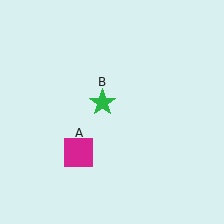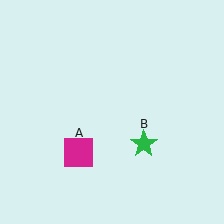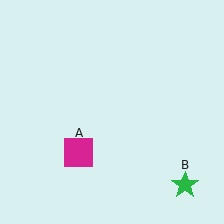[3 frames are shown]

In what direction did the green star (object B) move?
The green star (object B) moved down and to the right.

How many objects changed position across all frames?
1 object changed position: green star (object B).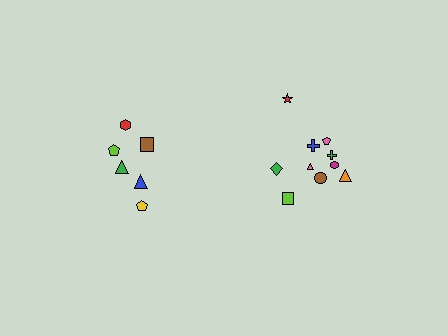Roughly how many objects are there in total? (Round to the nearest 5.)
Roughly 15 objects in total.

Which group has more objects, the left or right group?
The right group.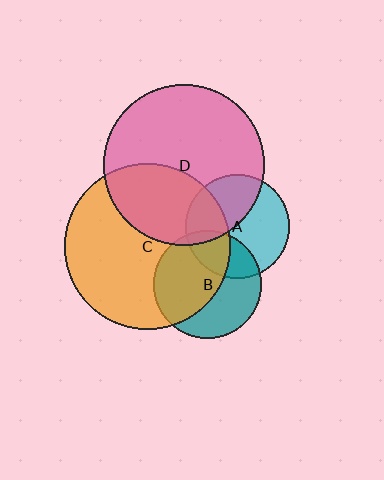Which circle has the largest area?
Circle C (orange).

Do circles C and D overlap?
Yes.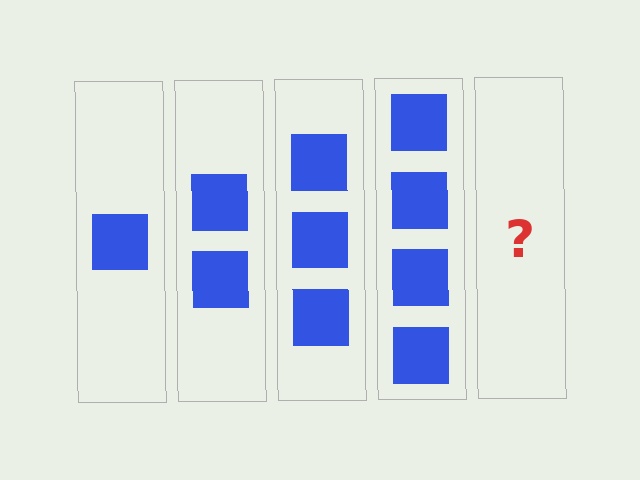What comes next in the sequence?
The next element should be 5 squares.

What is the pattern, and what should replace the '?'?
The pattern is that each step adds one more square. The '?' should be 5 squares.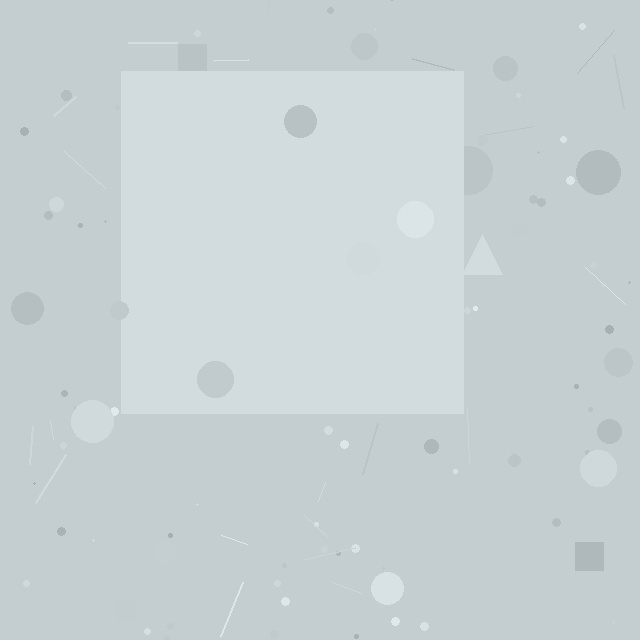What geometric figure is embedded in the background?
A square is embedded in the background.